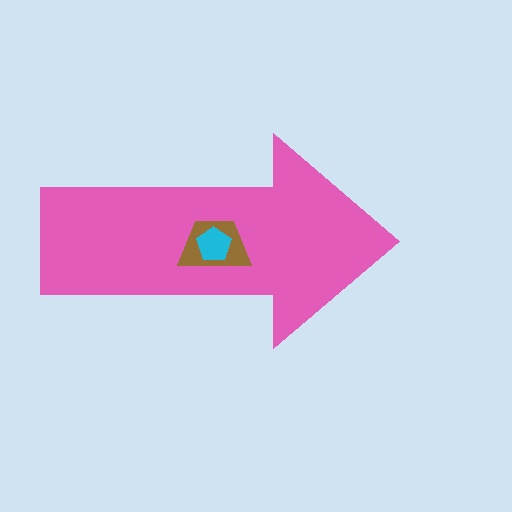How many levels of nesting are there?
3.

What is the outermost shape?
The pink arrow.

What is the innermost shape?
The cyan pentagon.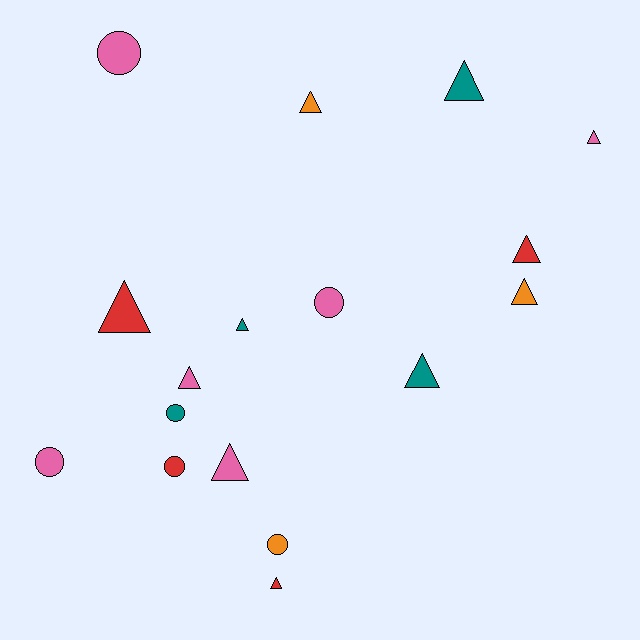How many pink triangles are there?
There are 3 pink triangles.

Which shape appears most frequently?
Triangle, with 11 objects.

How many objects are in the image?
There are 17 objects.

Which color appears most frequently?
Pink, with 6 objects.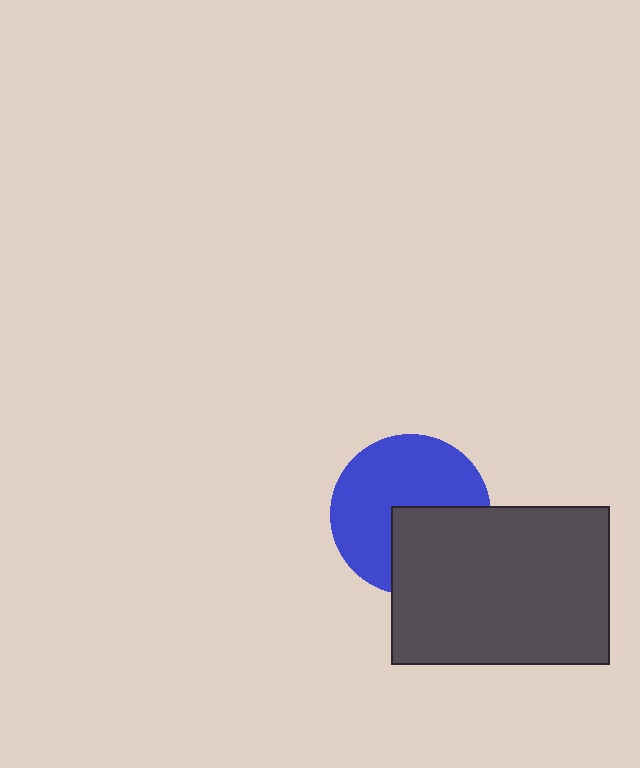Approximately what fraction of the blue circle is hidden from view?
Roughly 37% of the blue circle is hidden behind the dark gray rectangle.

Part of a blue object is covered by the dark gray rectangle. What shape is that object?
It is a circle.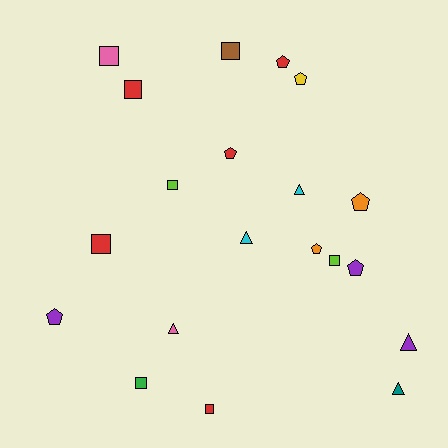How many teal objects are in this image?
There is 1 teal object.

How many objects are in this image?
There are 20 objects.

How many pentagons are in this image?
There are 7 pentagons.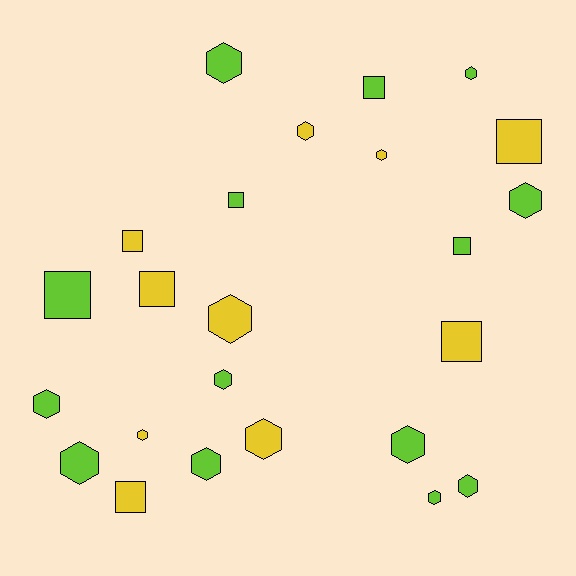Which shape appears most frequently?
Hexagon, with 15 objects.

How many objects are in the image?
There are 24 objects.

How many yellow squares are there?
There are 5 yellow squares.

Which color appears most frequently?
Lime, with 14 objects.